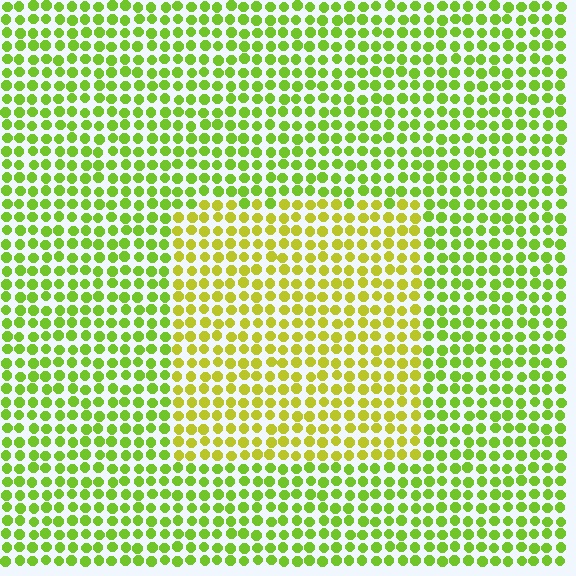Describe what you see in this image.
The image is filled with small lime elements in a uniform arrangement. A rectangle-shaped region is visible where the elements are tinted to a slightly different hue, forming a subtle color boundary.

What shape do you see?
I see a rectangle.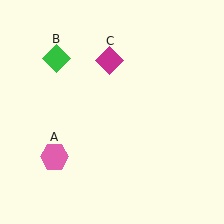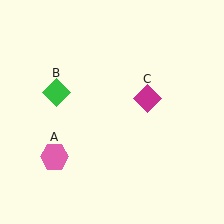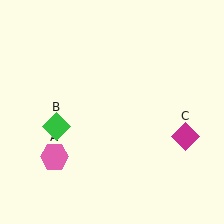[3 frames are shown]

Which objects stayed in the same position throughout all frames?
Pink hexagon (object A) remained stationary.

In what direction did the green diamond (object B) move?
The green diamond (object B) moved down.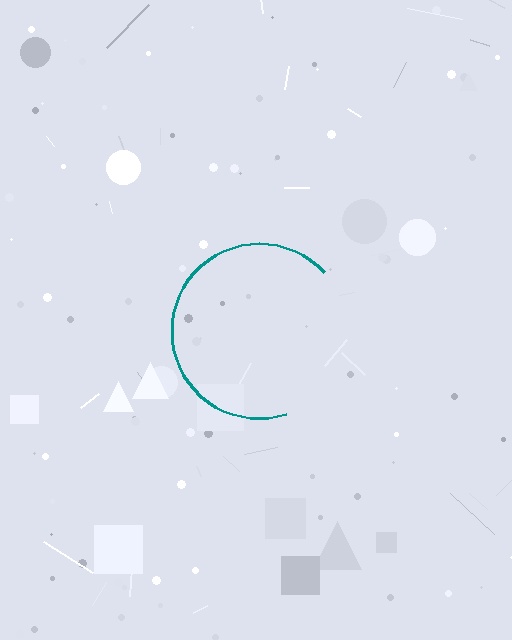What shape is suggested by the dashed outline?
The dashed outline suggests a circle.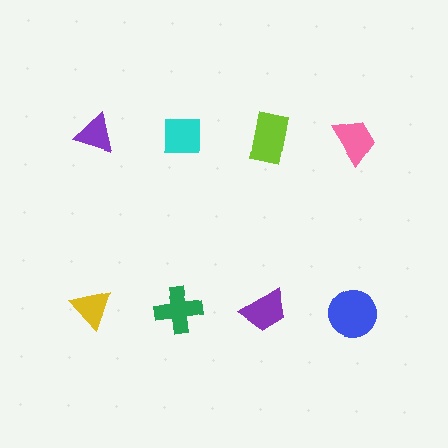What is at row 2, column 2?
A green cross.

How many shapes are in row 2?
4 shapes.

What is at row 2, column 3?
A purple trapezoid.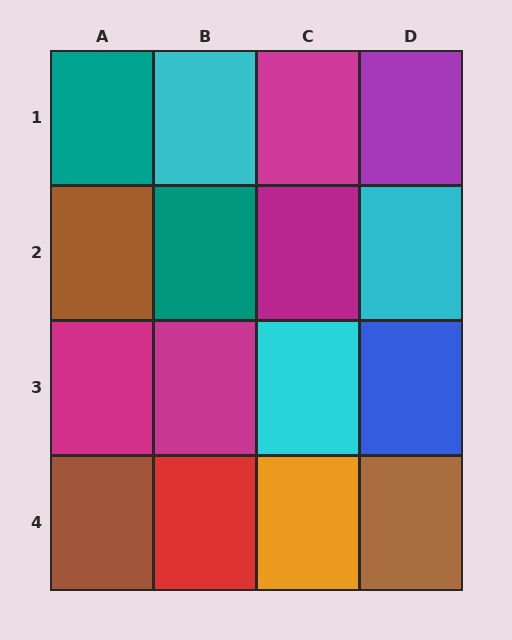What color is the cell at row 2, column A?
Brown.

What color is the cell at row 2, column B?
Teal.